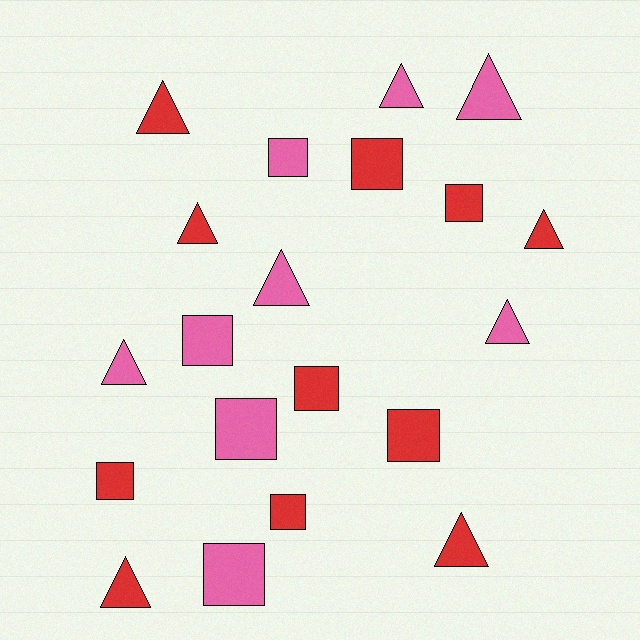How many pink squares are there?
There are 4 pink squares.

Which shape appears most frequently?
Triangle, with 10 objects.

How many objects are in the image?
There are 20 objects.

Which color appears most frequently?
Red, with 11 objects.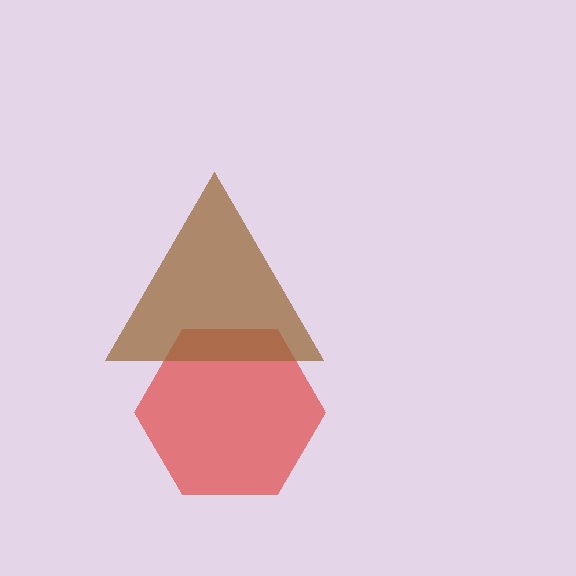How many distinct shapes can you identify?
There are 2 distinct shapes: a red hexagon, a brown triangle.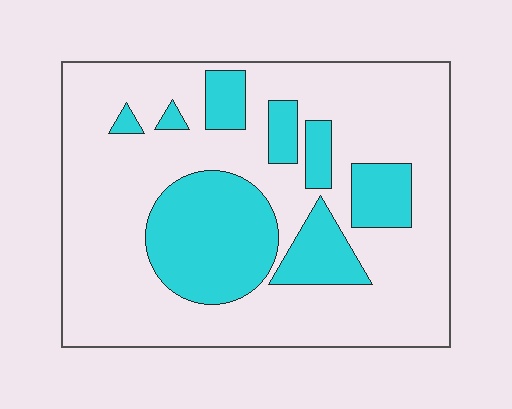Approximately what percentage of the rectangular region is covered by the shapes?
Approximately 25%.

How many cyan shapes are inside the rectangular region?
8.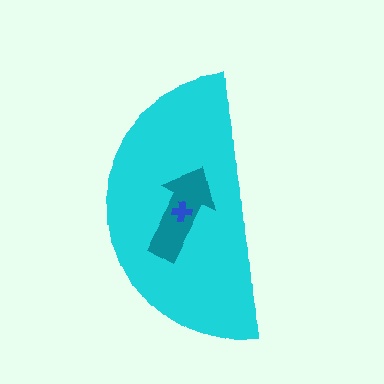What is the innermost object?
The blue cross.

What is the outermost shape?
The cyan semicircle.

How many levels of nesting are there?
3.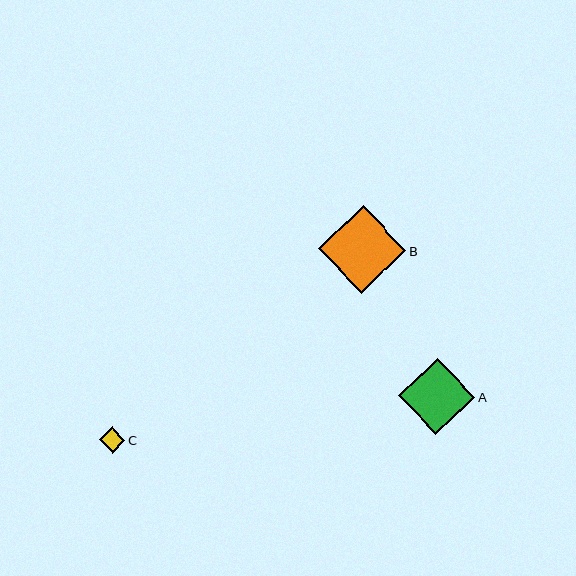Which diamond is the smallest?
Diamond C is the smallest with a size of approximately 25 pixels.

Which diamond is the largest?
Diamond B is the largest with a size of approximately 87 pixels.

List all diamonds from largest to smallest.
From largest to smallest: B, A, C.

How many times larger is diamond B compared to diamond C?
Diamond B is approximately 3.4 times the size of diamond C.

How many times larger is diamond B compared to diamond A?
Diamond B is approximately 1.1 times the size of diamond A.